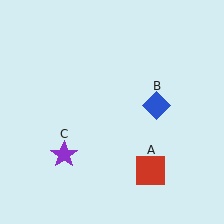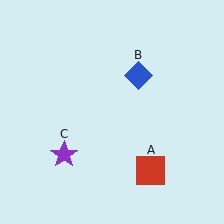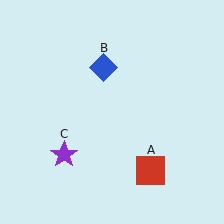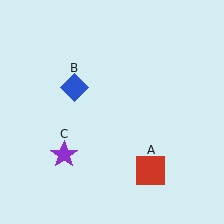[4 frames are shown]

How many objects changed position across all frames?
1 object changed position: blue diamond (object B).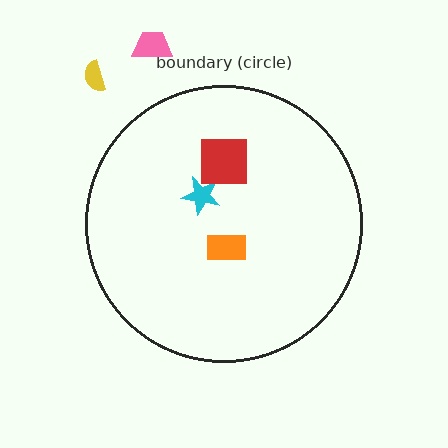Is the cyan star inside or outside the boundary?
Inside.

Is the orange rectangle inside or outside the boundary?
Inside.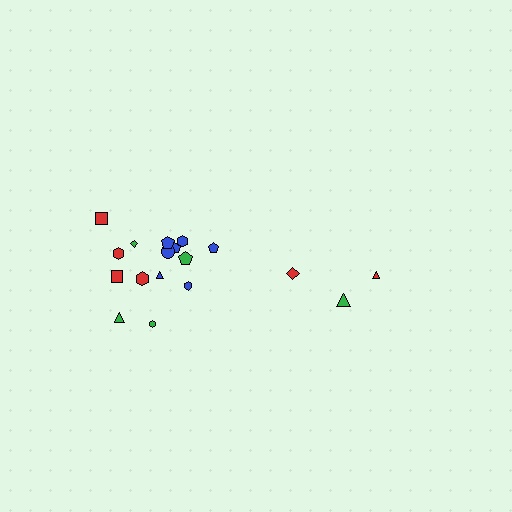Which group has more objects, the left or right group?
The left group.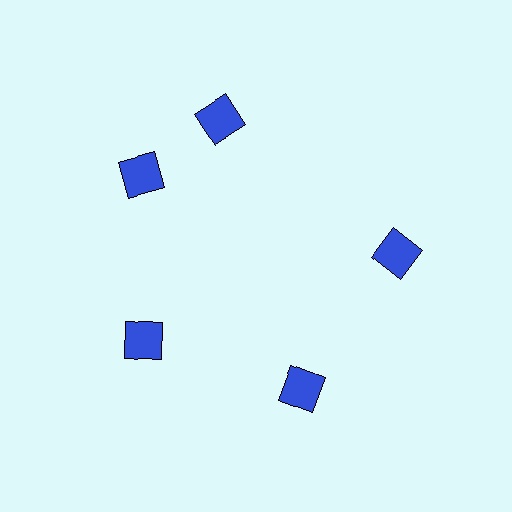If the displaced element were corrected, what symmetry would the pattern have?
It would have 5-fold rotational symmetry — the pattern would map onto itself every 72 degrees.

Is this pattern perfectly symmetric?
No. The 5 blue squares are arranged in a ring, but one element near the 1 o'clock position is rotated out of alignment along the ring, breaking the 5-fold rotational symmetry.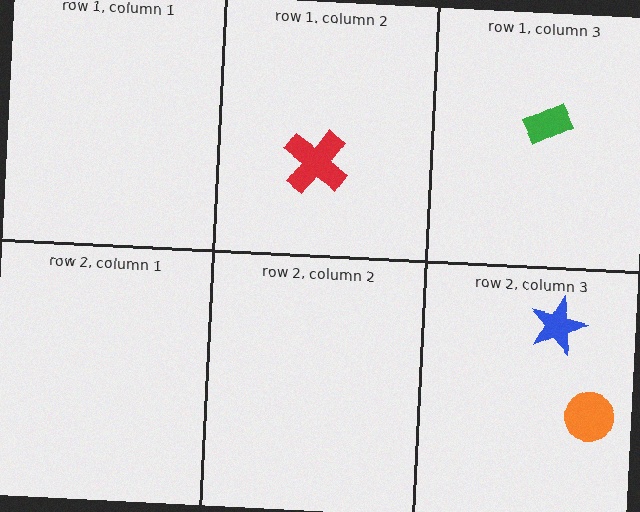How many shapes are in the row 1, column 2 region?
1.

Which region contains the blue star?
The row 2, column 3 region.